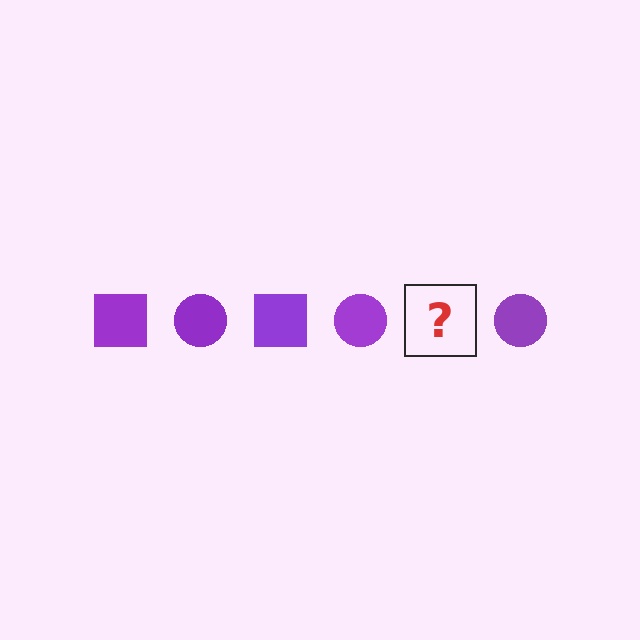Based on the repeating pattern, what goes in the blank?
The blank should be a purple square.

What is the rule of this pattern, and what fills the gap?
The rule is that the pattern cycles through square, circle shapes in purple. The gap should be filled with a purple square.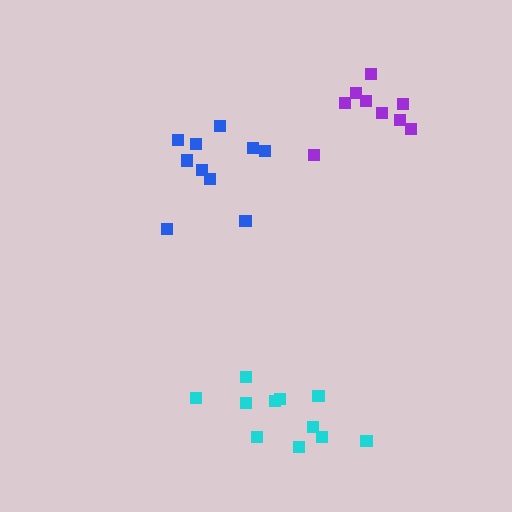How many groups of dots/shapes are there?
There are 3 groups.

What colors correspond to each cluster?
The clusters are colored: cyan, blue, purple.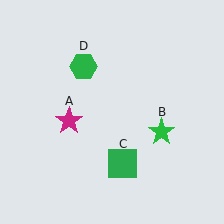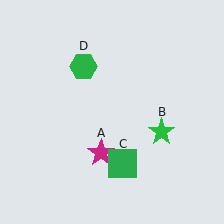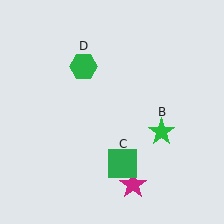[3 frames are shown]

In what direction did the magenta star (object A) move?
The magenta star (object A) moved down and to the right.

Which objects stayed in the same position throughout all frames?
Green star (object B) and green square (object C) and green hexagon (object D) remained stationary.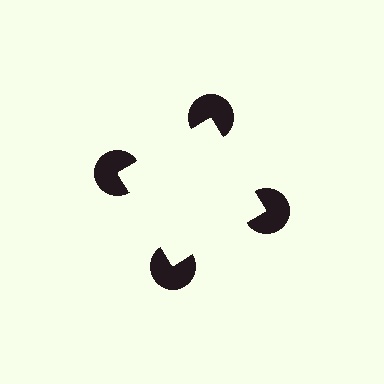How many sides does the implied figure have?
4 sides.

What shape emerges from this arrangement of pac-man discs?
An illusory square — its edges are inferred from the aligned wedge cuts in the pac-man discs, not physically drawn.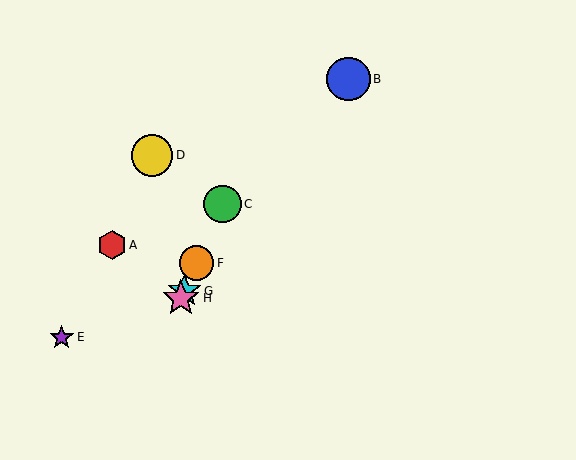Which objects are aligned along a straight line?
Objects C, F, G, H are aligned along a straight line.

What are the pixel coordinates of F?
Object F is at (197, 263).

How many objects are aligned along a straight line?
4 objects (C, F, G, H) are aligned along a straight line.